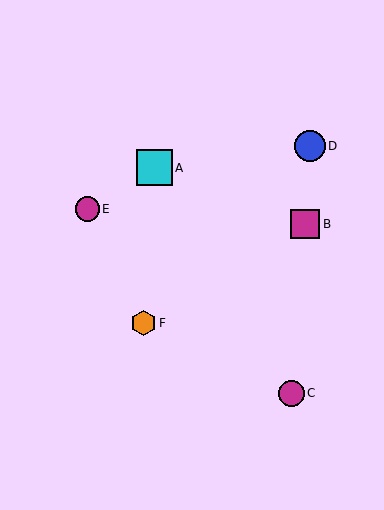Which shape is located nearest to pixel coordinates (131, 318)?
The orange hexagon (labeled F) at (144, 323) is nearest to that location.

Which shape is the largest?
The cyan square (labeled A) is the largest.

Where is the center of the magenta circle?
The center of the magenta circle is at (87, 209).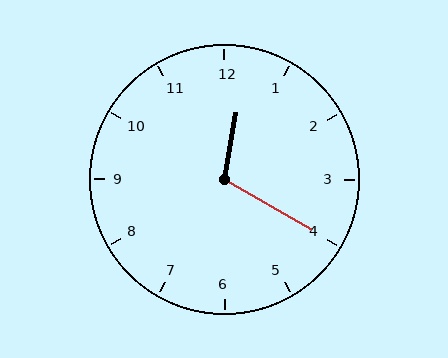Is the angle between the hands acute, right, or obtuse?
It is obtuse.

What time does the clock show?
12:20.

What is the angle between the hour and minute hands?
Approximately 110 degrees.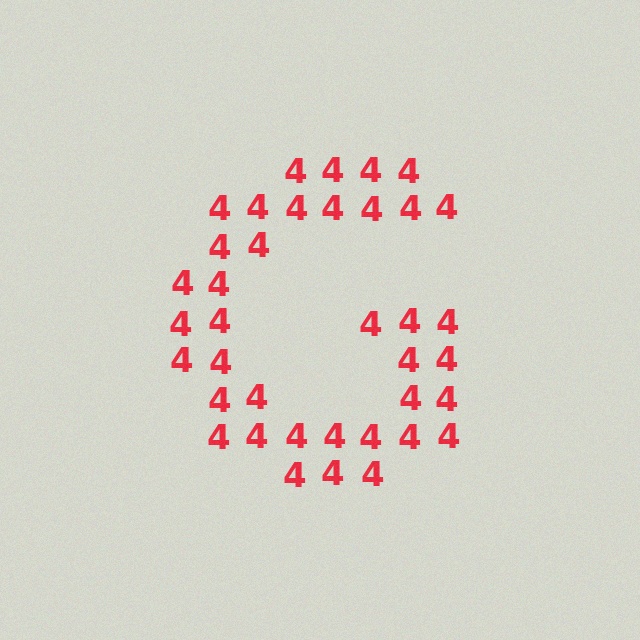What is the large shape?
The large shape is the letter G.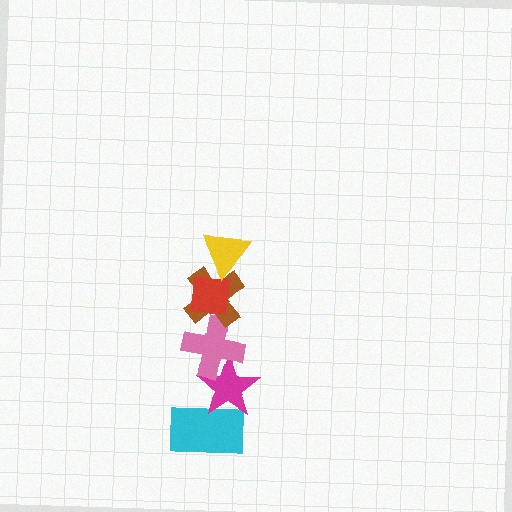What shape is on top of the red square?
The yellow triangle is on top of the red square.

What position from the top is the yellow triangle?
The yellow triangle is 1st from the top.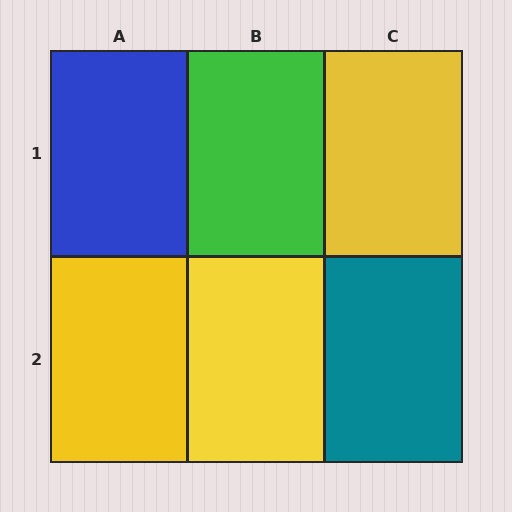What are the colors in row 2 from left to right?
Yellow, yellow, teal.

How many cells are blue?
1 cell is blue.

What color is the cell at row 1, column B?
Green.